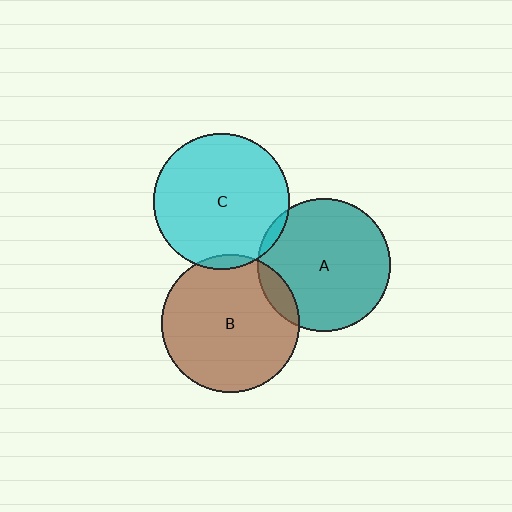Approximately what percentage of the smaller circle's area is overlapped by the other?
Approximately 10%.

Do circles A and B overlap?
Yes.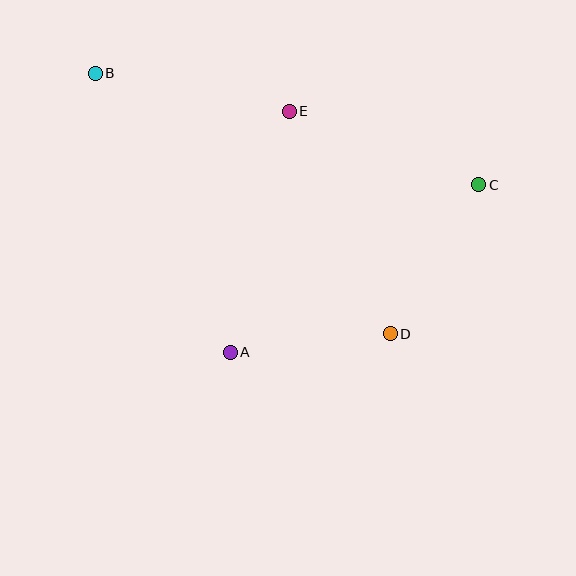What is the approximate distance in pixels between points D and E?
The distance between D and E is approximately 245 pixels.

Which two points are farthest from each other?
Points B and C are farthest from each other.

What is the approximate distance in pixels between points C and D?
The distance between C and D is approximately 173 pixels.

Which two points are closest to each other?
Points A and D are closest to each other.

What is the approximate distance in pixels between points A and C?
The distance between A and C is approximately 300 pixels.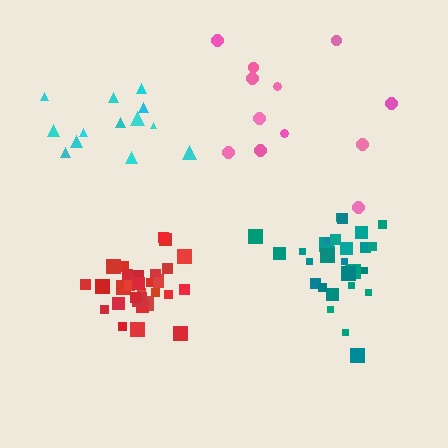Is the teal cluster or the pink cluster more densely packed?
Teal.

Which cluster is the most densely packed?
Red.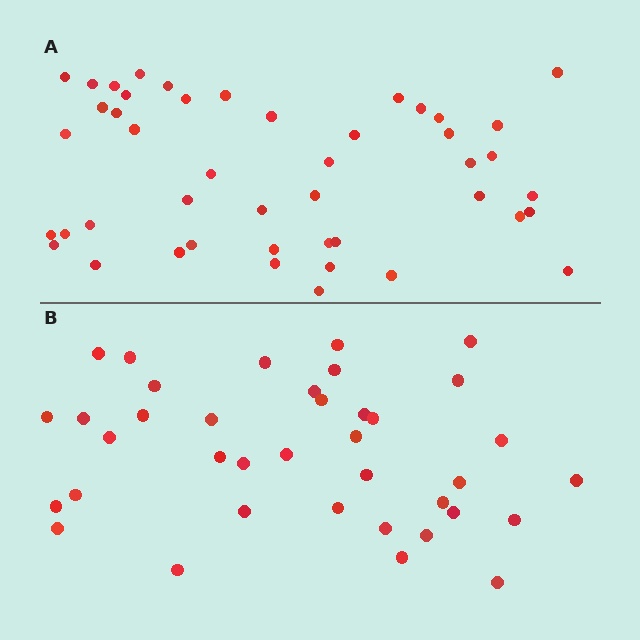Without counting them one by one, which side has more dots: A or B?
Region A (the top region) has more dots.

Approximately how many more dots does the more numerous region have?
Region A has roughly 8 or so more dots than region B.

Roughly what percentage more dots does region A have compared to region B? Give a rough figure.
About 20% more.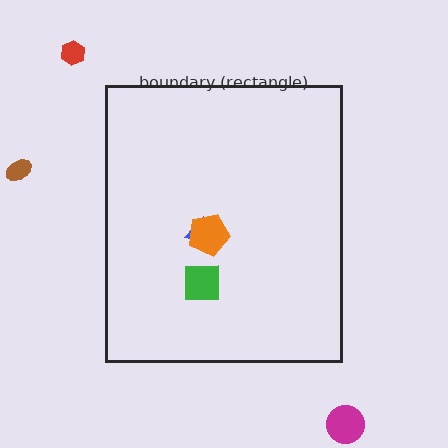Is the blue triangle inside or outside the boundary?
Inside.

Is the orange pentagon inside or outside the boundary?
Inside.